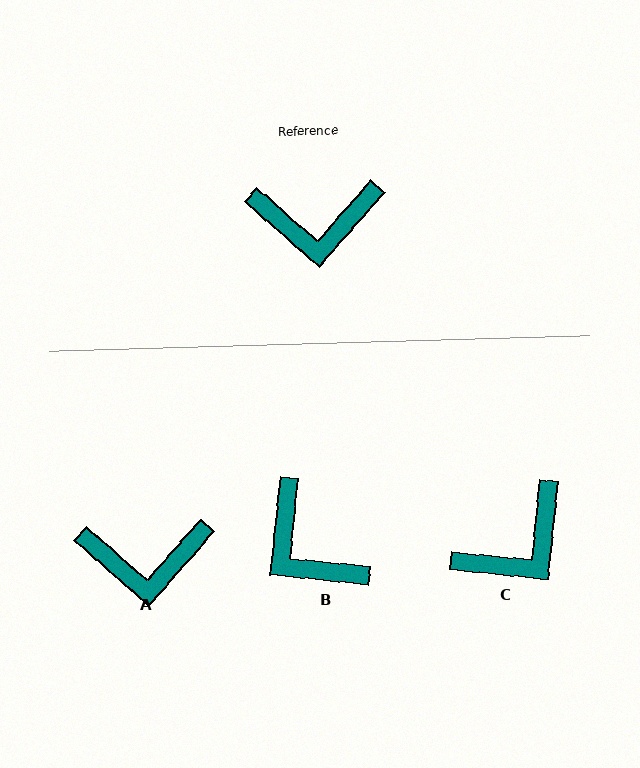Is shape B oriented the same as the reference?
No, it is off by about 54 degrees.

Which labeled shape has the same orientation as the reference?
A.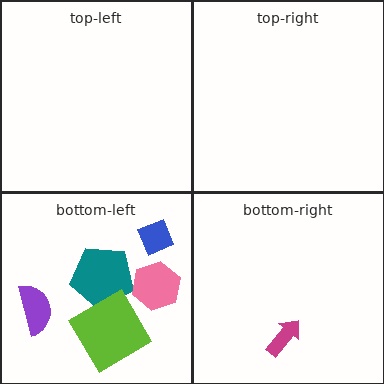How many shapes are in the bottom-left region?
5.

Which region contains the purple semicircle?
The bottom-left region.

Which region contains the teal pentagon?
The bottom-left region.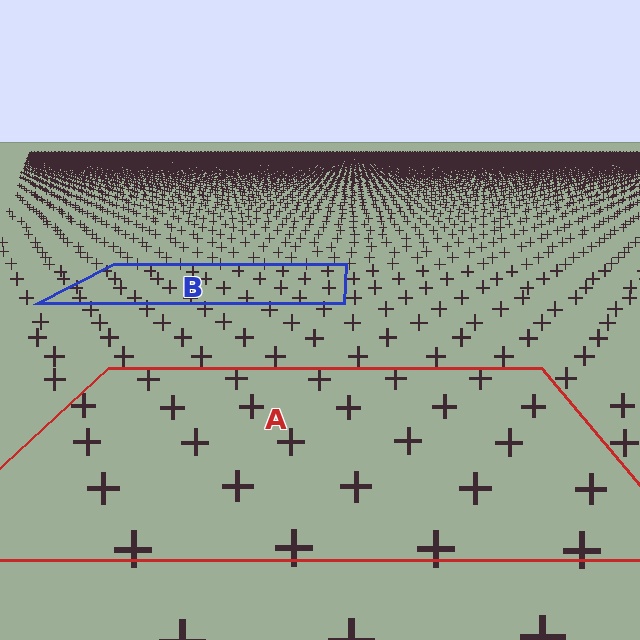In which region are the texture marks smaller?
The texture marks are smaller in region B, because it is farther away.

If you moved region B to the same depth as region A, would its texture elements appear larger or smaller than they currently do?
They would appear larger. At a closer depth, the same texture elements are projected at a bigger on-screen size.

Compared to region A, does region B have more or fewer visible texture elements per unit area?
Region B has more texture elements per unit area — they are packed more densely because it is farther away.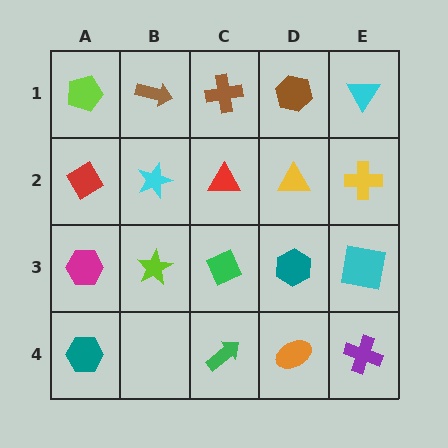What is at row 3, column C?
A green diamond.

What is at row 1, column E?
A cyan triangle.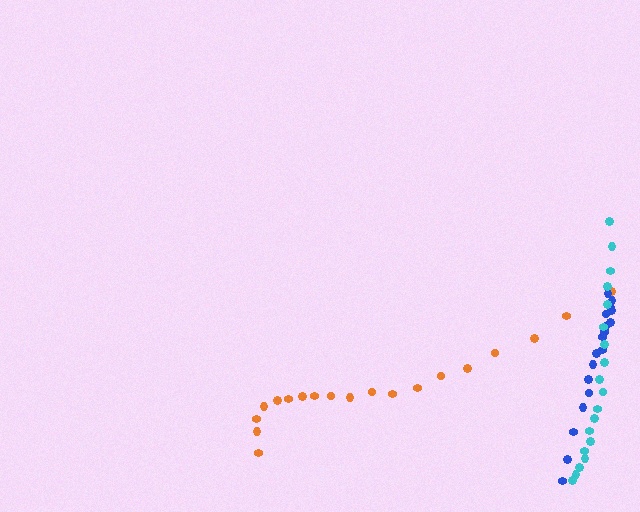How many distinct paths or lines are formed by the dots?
There are 3 distinct paths.